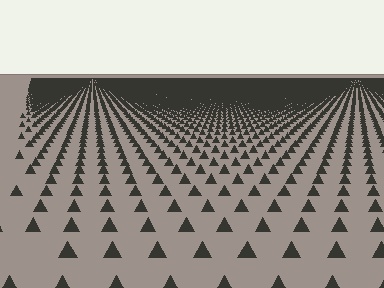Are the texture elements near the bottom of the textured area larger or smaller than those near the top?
Larger. Near the bottom, elements are closer to the viewer and appear at a bigger on-screen size.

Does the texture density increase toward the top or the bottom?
Density increases toward the top.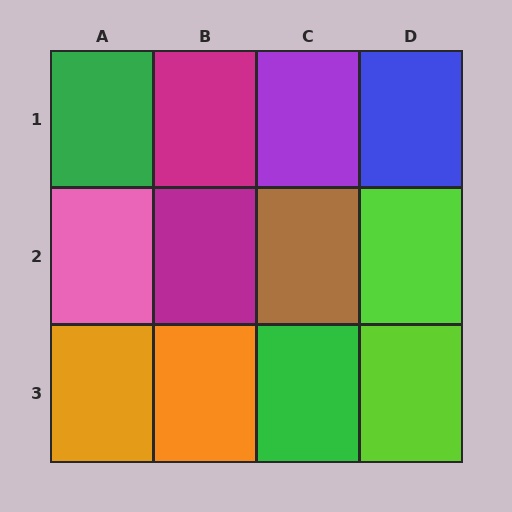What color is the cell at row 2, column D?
Lime.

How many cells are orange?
2 cells are orange.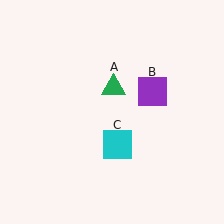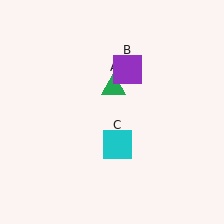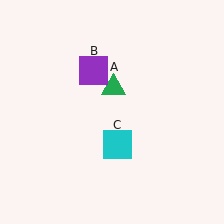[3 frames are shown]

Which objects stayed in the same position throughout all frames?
Green triangle (object A) and cyan square (object C) remained stationary.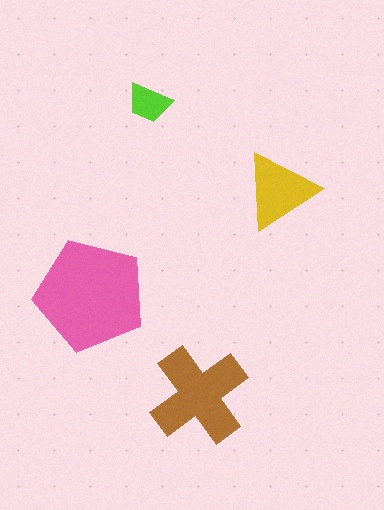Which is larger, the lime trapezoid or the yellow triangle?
The yellow triangle.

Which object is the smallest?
The lime trapezoid.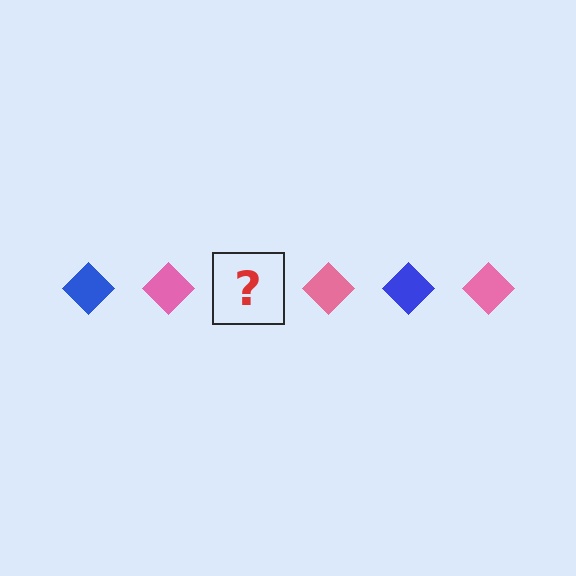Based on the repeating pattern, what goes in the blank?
The blank should be a blue diamond.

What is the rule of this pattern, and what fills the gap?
The rule is that the pattern cycles through blue, pink diamonds. The gap should be filled with a blue diamond.